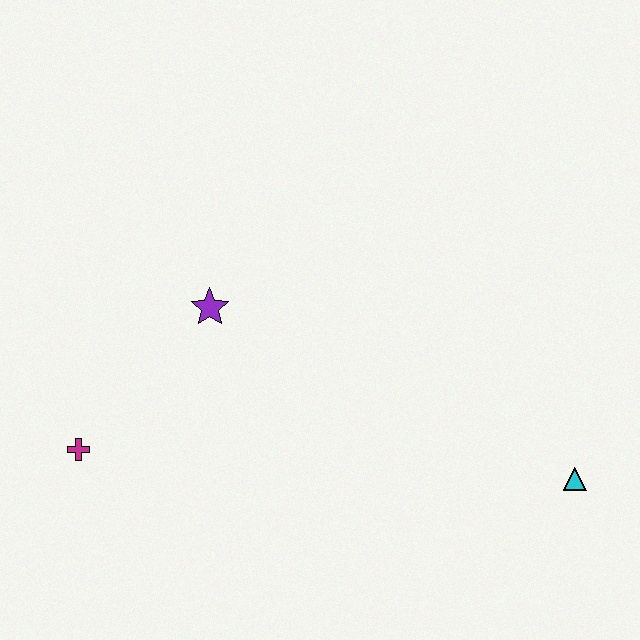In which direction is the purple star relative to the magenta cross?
The purple star is above the magenta cross.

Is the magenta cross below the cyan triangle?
No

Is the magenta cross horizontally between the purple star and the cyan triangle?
No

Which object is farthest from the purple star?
The cyan triangle is farthest from the purple star.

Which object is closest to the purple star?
The magenta cross is closest to the purple star.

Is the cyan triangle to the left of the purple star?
No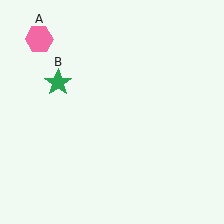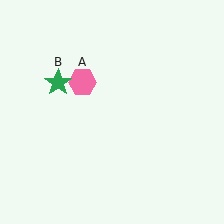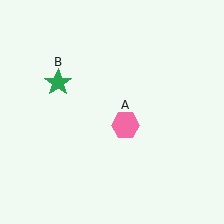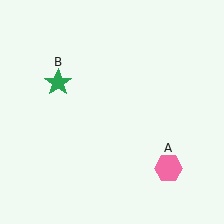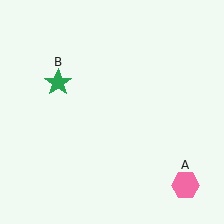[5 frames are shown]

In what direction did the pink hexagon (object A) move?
The pink hexagon (object A) moved down and to the right.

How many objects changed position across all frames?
1 object changed position: pink hexagon (object A).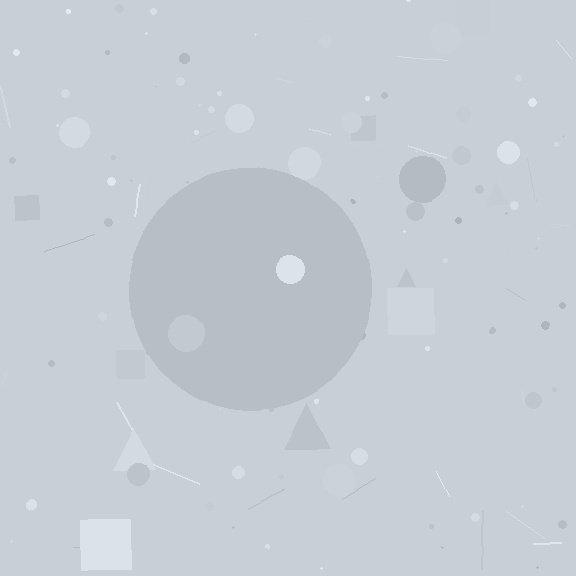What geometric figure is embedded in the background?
A circle is embedded in the background.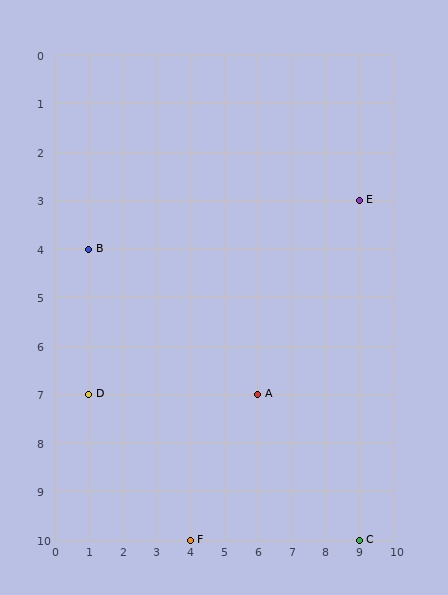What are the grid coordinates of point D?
Point D is at grid coordinates (1, 7).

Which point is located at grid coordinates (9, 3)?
Point E is at (9, 3).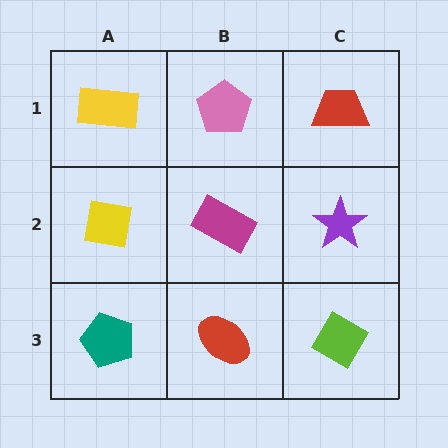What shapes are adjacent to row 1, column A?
A yellow square (row 2, column A), a pink pentagon (row 1, column B).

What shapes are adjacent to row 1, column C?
A purple star (row 2, column C), a pink pentagon (row 1, column B).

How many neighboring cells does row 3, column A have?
2.